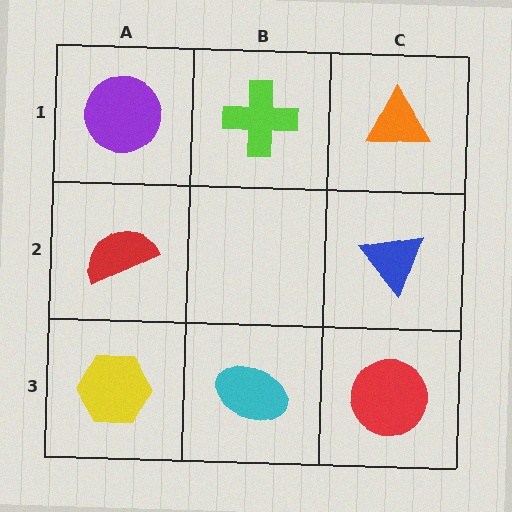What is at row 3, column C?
A red circle.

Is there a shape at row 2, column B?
No, that cell is empty.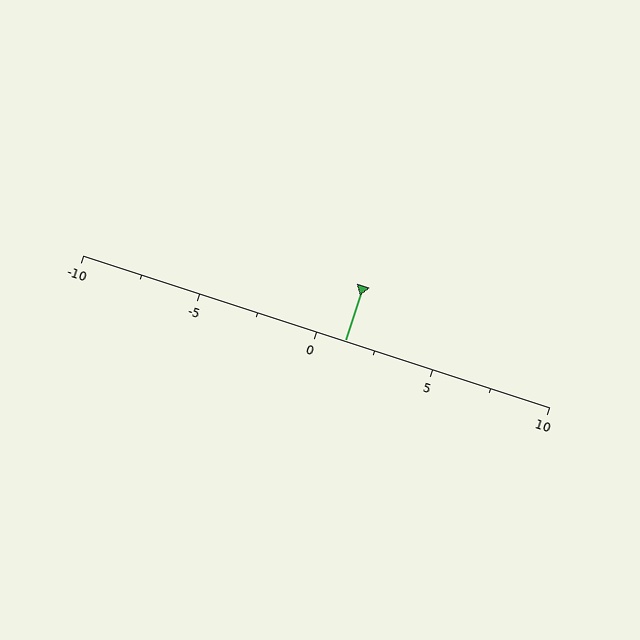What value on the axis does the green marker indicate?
The marker indicates approximately 1.2.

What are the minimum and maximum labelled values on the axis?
The axis runs from -10 to 10.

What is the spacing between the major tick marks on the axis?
The major ticks are spaced 5 apart.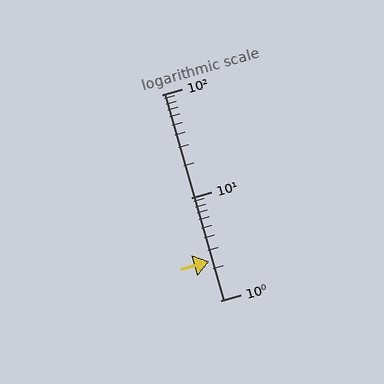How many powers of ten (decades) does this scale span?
The scale spans 2 decades, from 1 to 100.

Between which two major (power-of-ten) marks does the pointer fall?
The pointer is between 1 and 10.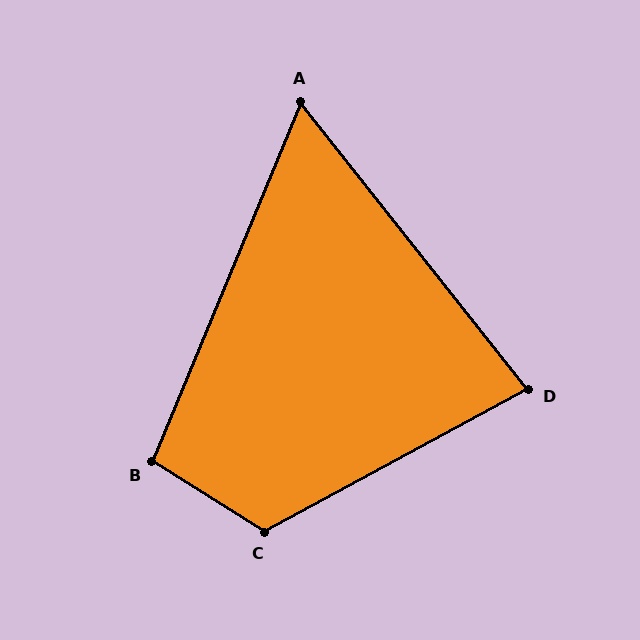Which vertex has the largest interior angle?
C, at approximately 119 degrees.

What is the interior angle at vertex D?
Approximately 80 degrees (acute).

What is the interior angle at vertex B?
Approximately 100 degrees (obtuse).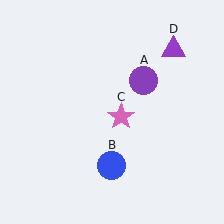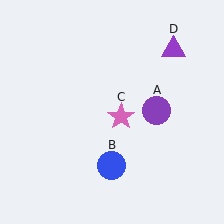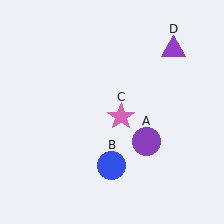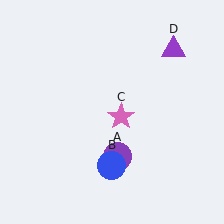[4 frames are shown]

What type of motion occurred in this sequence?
The purple circle (object A) rotated clockwise around the center of the scene.